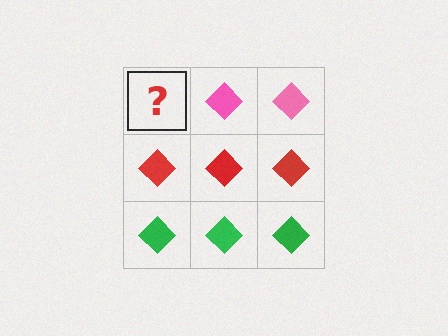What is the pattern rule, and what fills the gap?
The rule is that each row has a consistent color. The gap should be filled with a pink diamond.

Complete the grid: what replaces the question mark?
The question mark should be replaced with a pink diamond.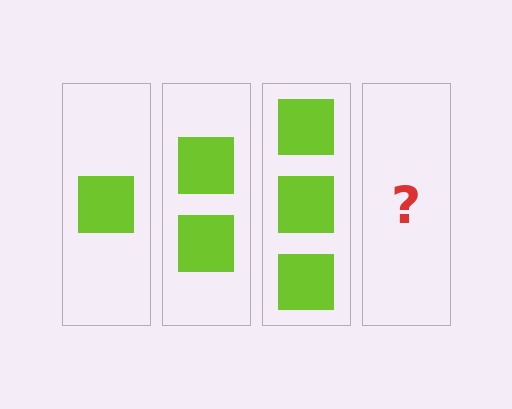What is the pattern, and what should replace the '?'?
The pattern is that each step adds one more square. The '?' should be 4 squares.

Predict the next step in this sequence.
The next step is 4 squares.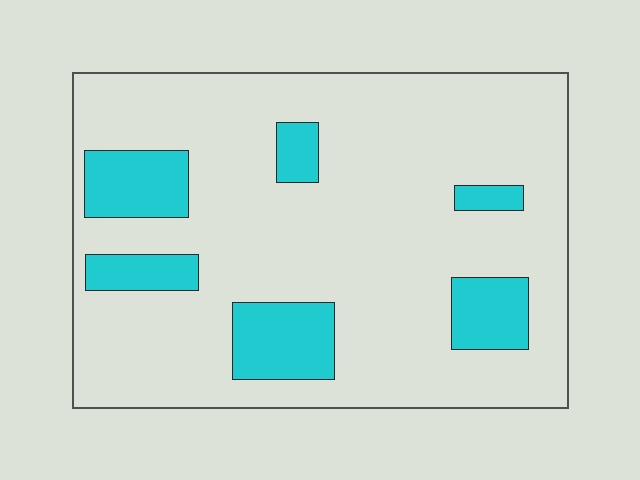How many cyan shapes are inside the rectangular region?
6.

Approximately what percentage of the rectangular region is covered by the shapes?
Approximately 20%.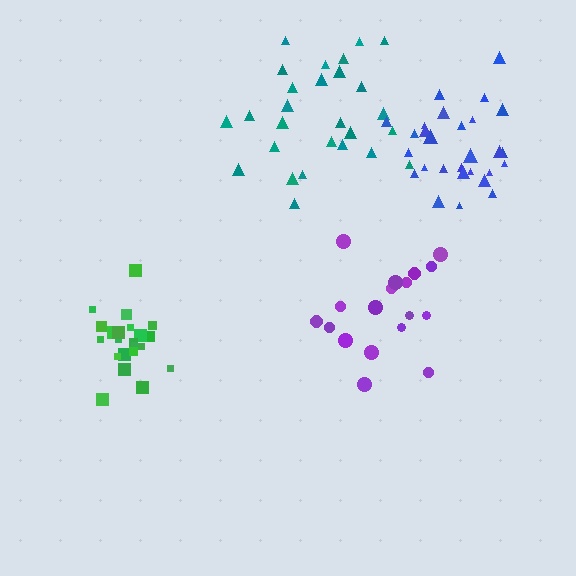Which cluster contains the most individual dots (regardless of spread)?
Blue (28).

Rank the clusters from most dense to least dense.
green, blue, teal, purple.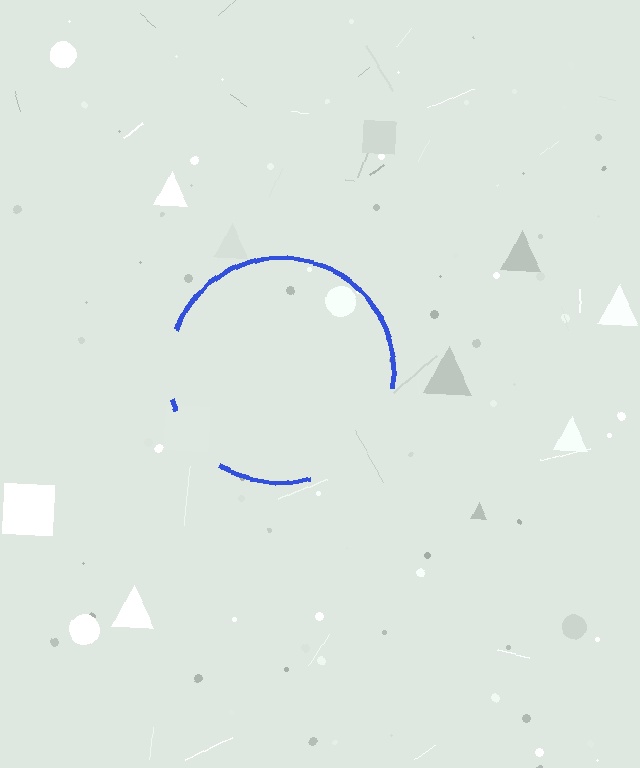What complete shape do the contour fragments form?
The contour fragments form a circle.